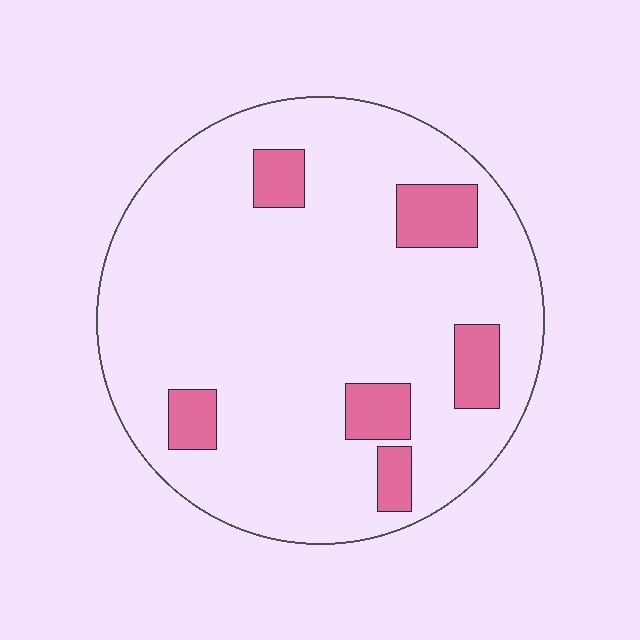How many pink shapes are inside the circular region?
6.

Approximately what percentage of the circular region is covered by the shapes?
Approximately 15%.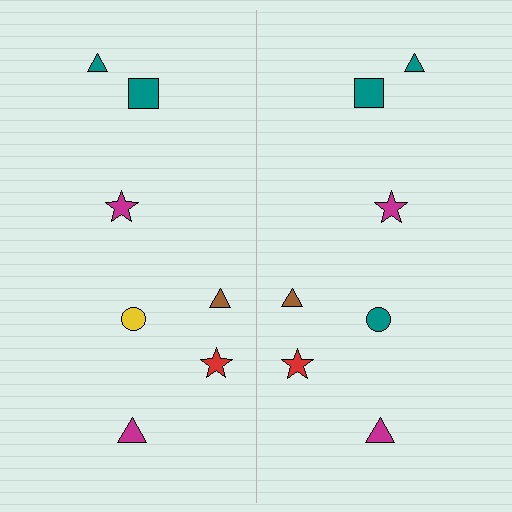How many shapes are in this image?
There are 14 shapes in this image.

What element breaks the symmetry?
The teal circle on the right side breaks the symmetry — its mirror counterpart is yellow.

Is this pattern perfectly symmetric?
No, the pattern is not perfectly symmetric. The teal circle on the right side breaks the symmetry — its mirror counterpart is yellow.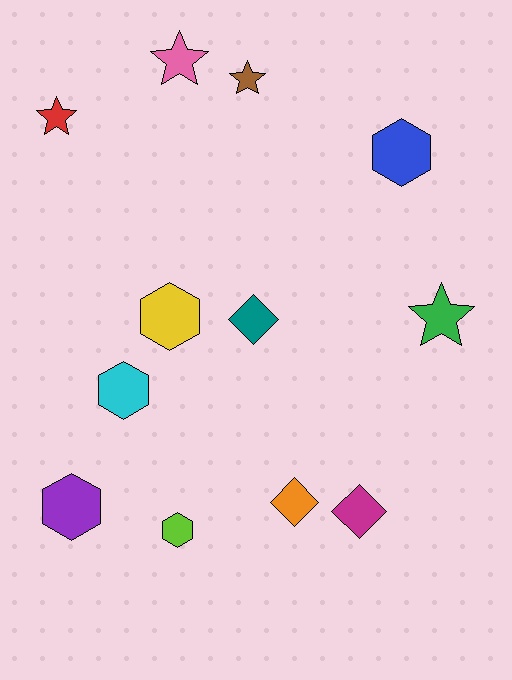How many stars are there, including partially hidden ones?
There are 4 stars.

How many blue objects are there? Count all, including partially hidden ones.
There is 1 blue object.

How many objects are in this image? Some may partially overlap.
There are 12 objects.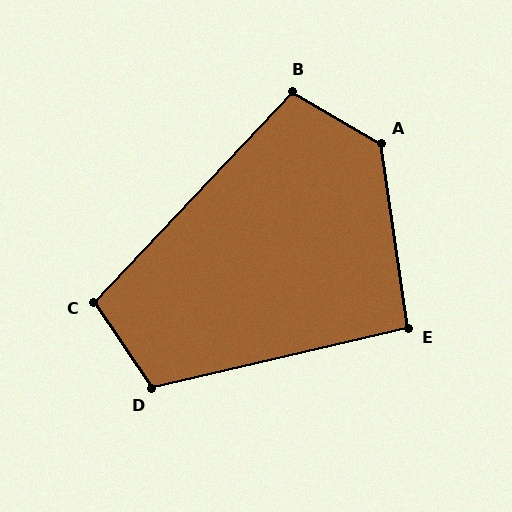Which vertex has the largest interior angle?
A, at approximately 128 degrees.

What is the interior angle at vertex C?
Approximately 103 degrees (obtuse).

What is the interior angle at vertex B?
Approximately 103 degrees (obtuse).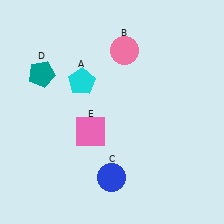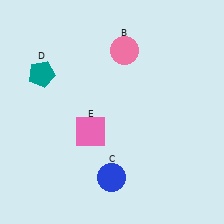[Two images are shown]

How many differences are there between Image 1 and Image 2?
There is 1 difference between the two images.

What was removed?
The cyan pentagon (A) was removed in Image 2.